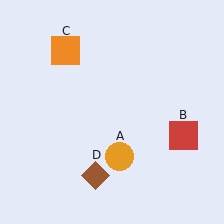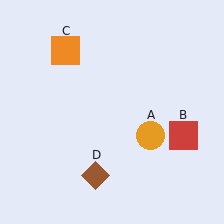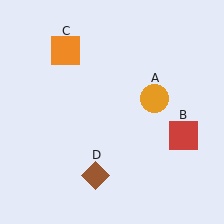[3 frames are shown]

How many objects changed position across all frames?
1 object changed position: orange circle (object A).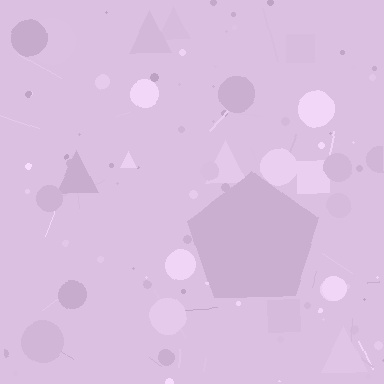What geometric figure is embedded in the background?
A pentagon is embedded in the background.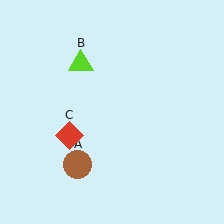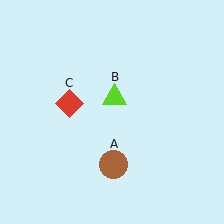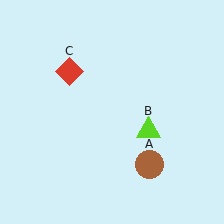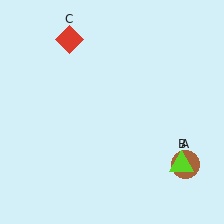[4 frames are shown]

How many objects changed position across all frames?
3 objects changed position: brown circle (object A), lime triangle (object B), red diamond (object C).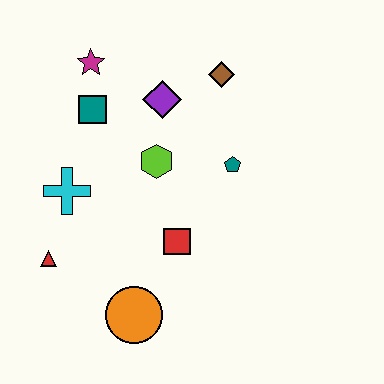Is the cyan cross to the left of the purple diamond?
Yes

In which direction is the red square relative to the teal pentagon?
The red square is below the teal pentagon.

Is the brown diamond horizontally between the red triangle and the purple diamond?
No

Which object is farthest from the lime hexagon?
The orange circle is farthest from the lime hexagon.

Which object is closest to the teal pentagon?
The lime hexagon is closest to the teal pentagon.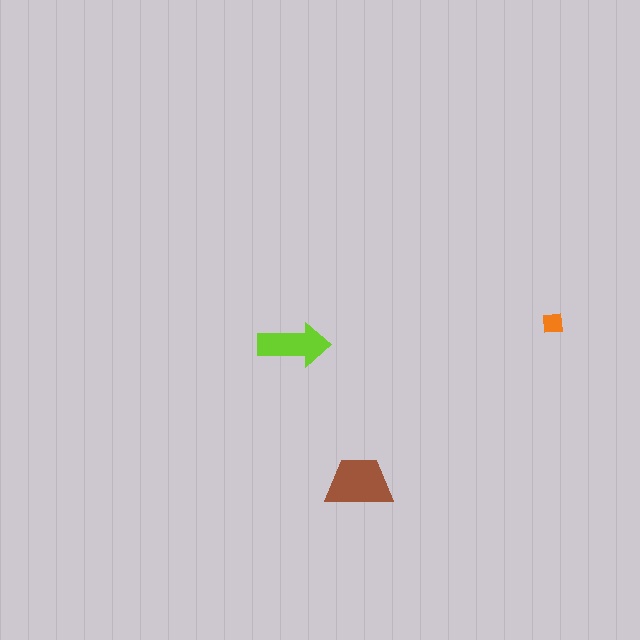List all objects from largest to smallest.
The brown trapezoid, the lime arrow, the orange square.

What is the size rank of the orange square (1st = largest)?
3rd.